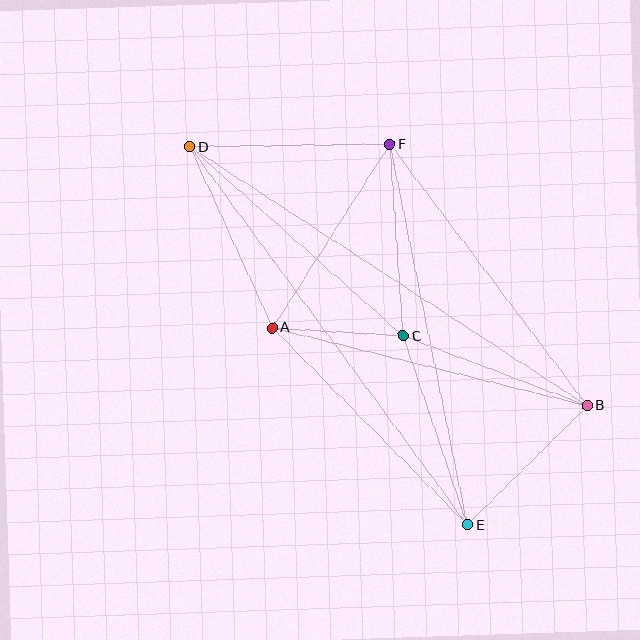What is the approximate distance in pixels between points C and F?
The distance between C and F is approximately 192 pixels.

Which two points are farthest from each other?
Points B and D are farthest from each other.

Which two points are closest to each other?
Points A and C are closest to each other.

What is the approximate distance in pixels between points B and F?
The distance between B and F is approximately 327 pixels.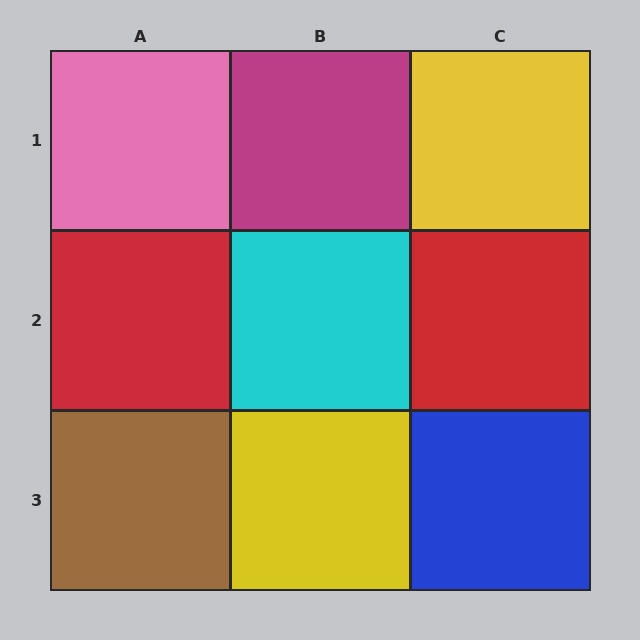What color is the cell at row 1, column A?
Pink.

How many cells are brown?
1 cell is brown.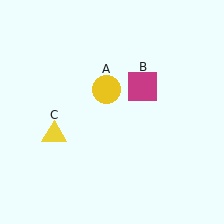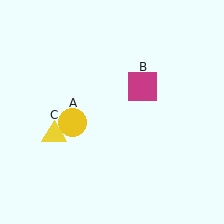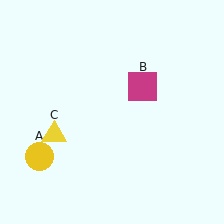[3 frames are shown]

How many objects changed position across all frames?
1 object changed position: yellow circle (object A).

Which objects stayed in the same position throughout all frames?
Magenta square (object B) and yellow triangle (object C) remained stationary.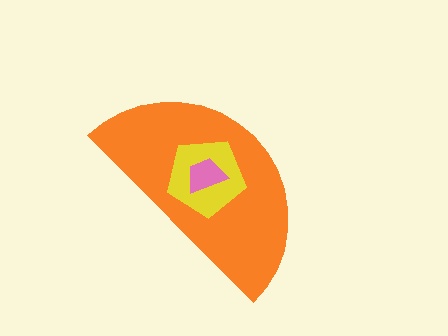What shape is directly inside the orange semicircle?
The yellow pentagon.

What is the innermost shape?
The pink trapezoid.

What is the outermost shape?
The orange semicircle.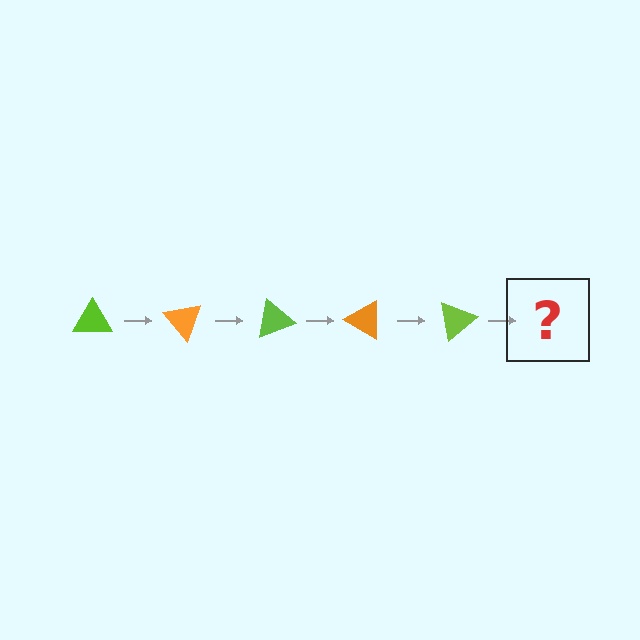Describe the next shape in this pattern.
It should be an orange triangle, rotated 250 degrees from the start.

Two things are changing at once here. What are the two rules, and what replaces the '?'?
The two rules are that it rotates 50 degrees each step and the color cycles through lime and orange. The '?' should be an orange triangle, rotated 250 degrees from the start.